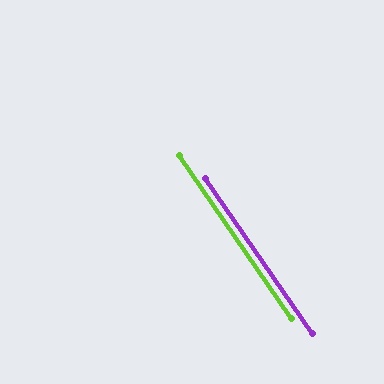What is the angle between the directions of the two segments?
Approximately 0 degrees.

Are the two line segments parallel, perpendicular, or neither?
Parallel — their directions differ by only 0.0°.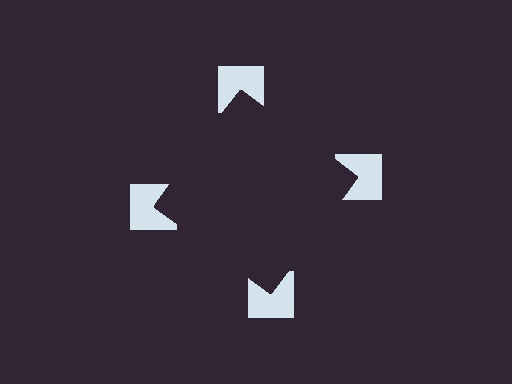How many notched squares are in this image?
There are 4 — one at each vertex of the illusory square.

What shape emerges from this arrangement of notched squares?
An illusory square — its edges are inferred from the aligned wedge cuts in the notched squares, not physically drawn.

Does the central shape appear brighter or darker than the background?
It typically appears slightly darker than the background, even though no actual brightness change is drawn.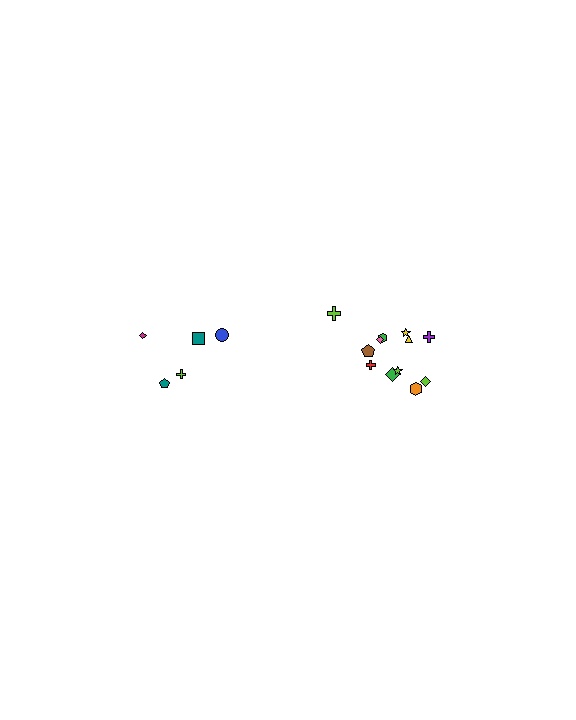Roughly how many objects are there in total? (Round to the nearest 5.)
Roughly 15 objects in total.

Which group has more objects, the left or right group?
The right group.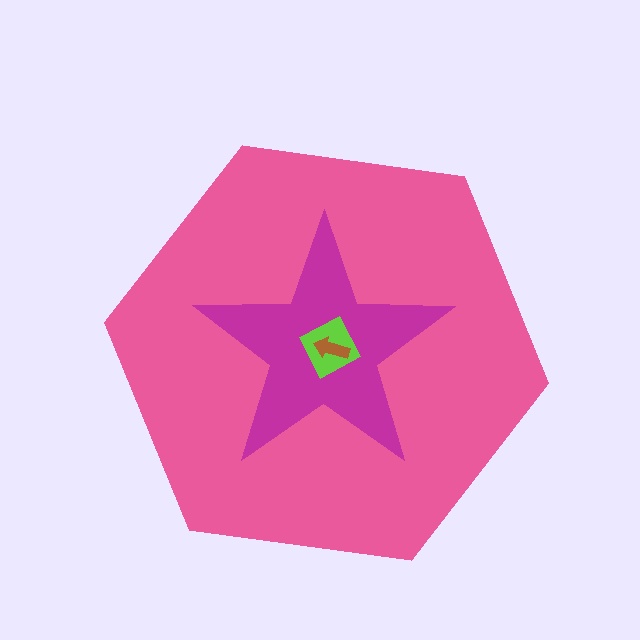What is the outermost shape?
The pink hexagon.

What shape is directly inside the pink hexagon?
The magenta star.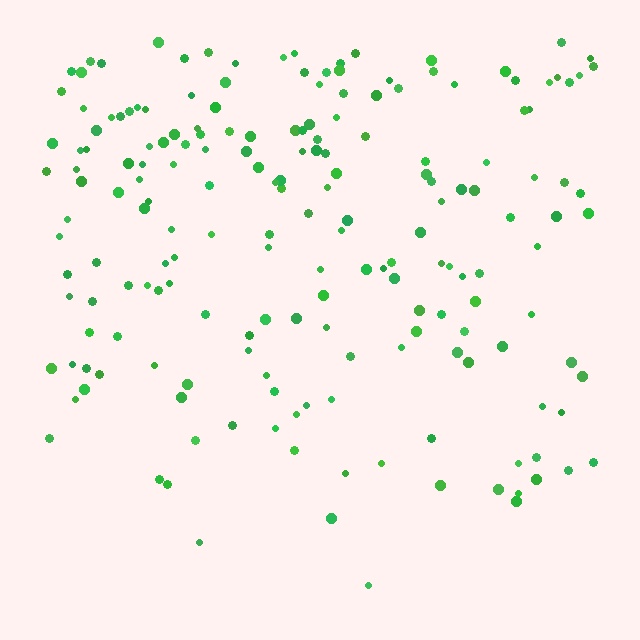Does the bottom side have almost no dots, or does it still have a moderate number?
Still a moderate number, just noticeably fewer than the top.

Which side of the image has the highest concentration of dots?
The top.